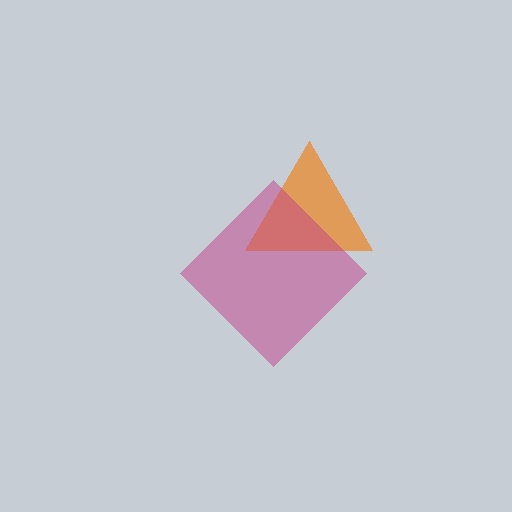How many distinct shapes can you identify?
There are 2 distinct shapes: an orange triangle, a magenta diamond.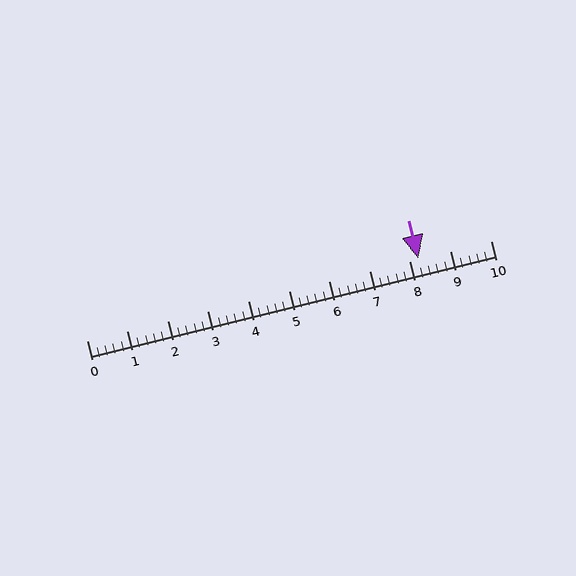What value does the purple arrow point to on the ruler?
The purple arrow points to approximately 8.2.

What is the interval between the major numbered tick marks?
The major tick marks are spaced 1 units apart.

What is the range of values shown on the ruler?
The ruler shows values from 0 to 10.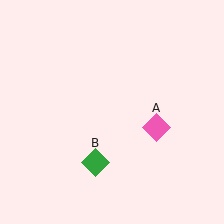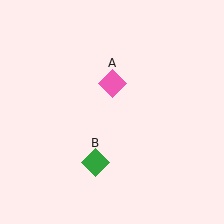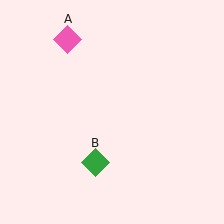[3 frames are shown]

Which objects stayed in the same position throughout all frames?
Green diamond (object B) remained stationary.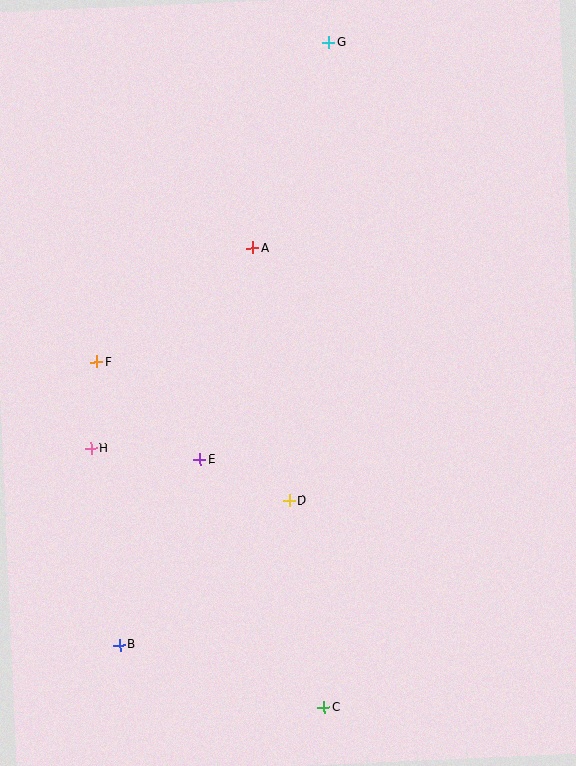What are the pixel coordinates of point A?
Point A is at (253, 248).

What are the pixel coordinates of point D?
Point D is at (289, 501).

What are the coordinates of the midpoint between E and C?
The midpoint between E and C is at (262, 583).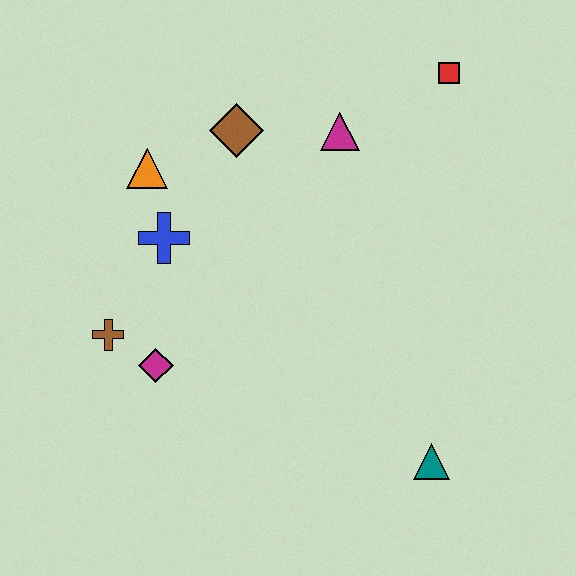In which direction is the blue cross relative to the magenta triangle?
The blue cross is to the left of the magenta triangle.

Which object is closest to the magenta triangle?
The brown diamond is closest to the magenta triangle.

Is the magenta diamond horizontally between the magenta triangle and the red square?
No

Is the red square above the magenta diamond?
Yes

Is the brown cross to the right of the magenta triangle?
No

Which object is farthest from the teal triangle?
The orange triangle is farthest from the teal triangle.